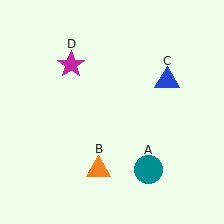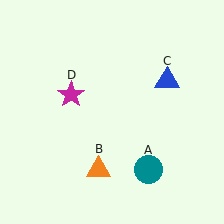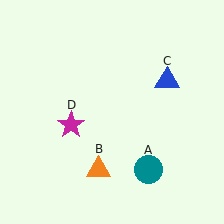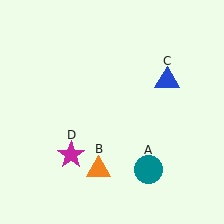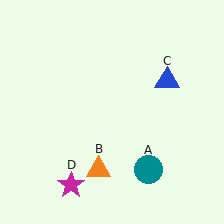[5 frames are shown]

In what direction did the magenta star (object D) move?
The magenta star (object D) moved down.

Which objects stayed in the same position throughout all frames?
Teal circle (object A) and orange triangle (object B) and blue triangle (object C) remained stationary.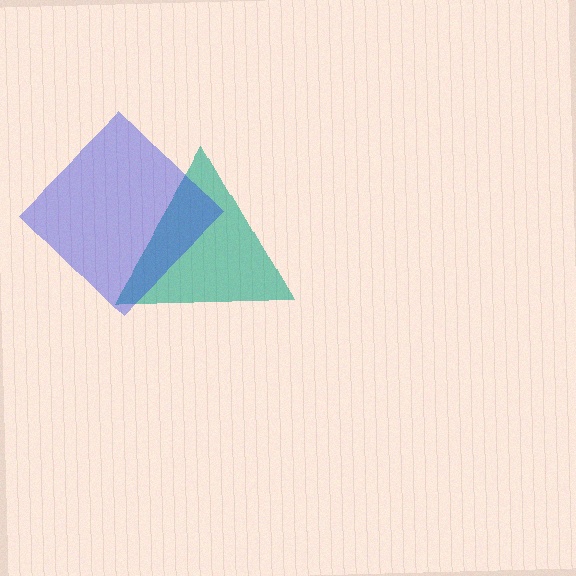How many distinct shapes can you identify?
There are 2 distinct shapes: a teal triangle, a blue diamond.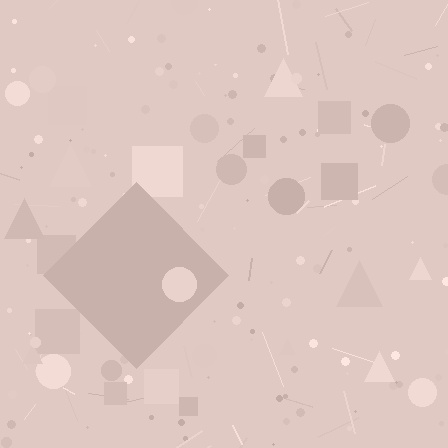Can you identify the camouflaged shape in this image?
The camouflaged shape is a diamond.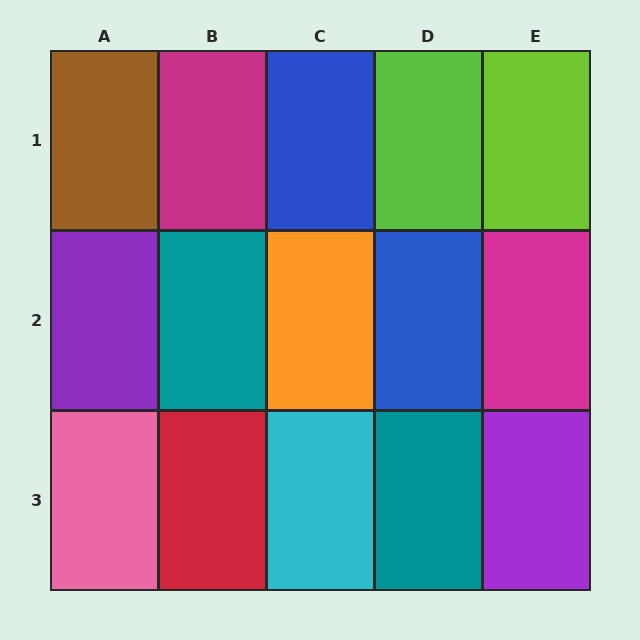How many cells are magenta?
2 cells are magenta.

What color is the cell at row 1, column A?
Brown.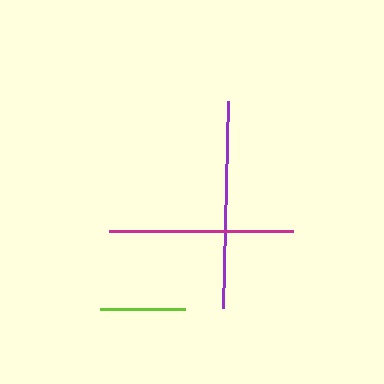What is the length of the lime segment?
The lime segment is approximately 84 pixels long.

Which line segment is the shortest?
The lime line is the shortest at approximately 84 pixels.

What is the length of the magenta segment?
The magenta segment is approximately 184 pixels long.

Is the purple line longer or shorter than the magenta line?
The purple line is longer than the magenta line.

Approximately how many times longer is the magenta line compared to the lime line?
The magenta line is approximately 2.2 times the length of the lime line.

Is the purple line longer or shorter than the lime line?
The purple line is longer than the lime line.